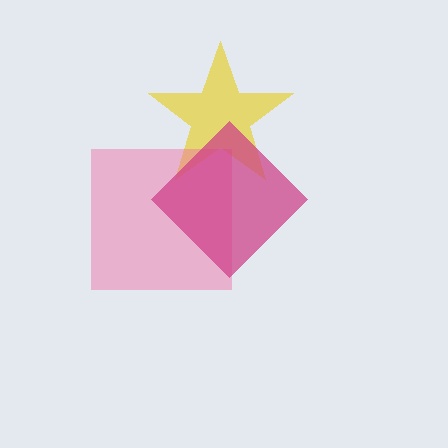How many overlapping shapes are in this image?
There are 3 overlapping shapes in the image.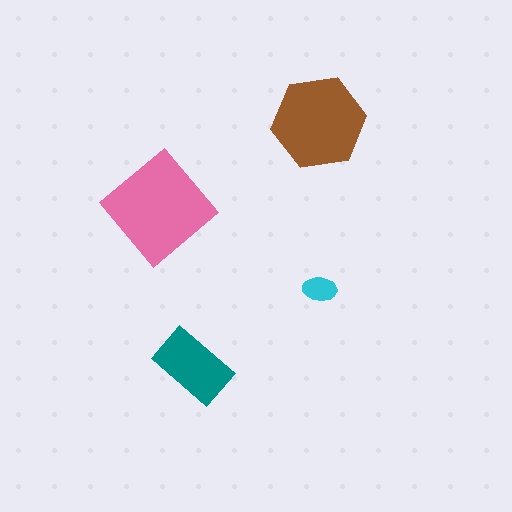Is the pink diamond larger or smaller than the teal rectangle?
Larger.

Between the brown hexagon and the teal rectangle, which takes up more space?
The brown hexagon.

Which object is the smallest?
The cyan ellipse.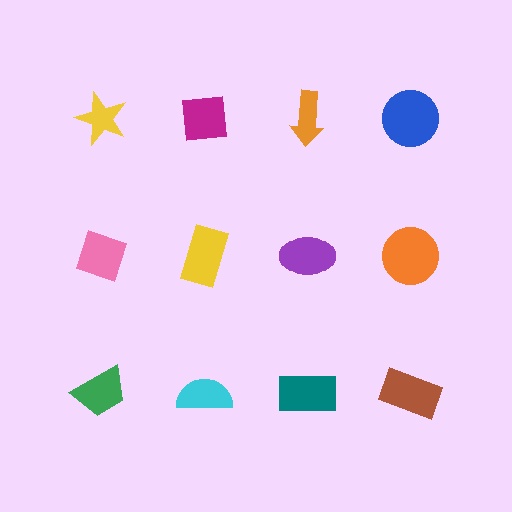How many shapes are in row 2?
4 shapes.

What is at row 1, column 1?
A yellow star.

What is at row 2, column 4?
An orange circle.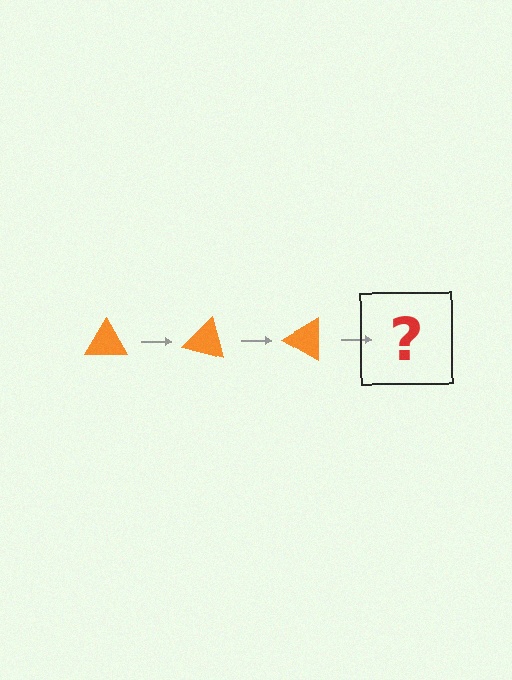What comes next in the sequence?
The next element should be an orange triangle rotated 45 degrees.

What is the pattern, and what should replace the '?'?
The pattern is that the triangle rotates 15 degrees each step. The '?' should be an orange triangle rotated 45 degrees.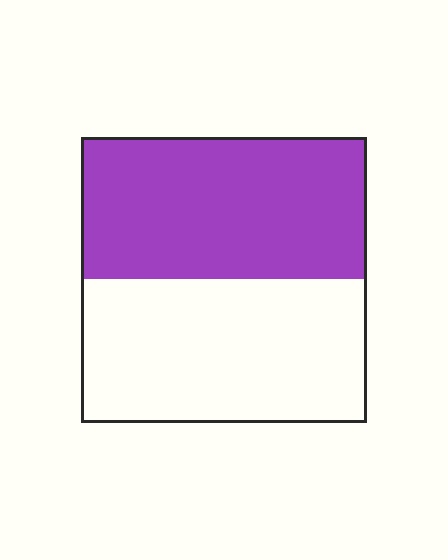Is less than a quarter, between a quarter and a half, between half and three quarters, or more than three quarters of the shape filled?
Between a quarter and a half.